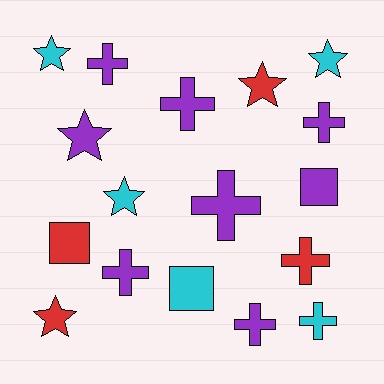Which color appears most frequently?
Purple, with 8 objects.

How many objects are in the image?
There are 17 objects.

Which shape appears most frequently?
Cross, with 8 objects.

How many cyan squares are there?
There is 1 cyan square.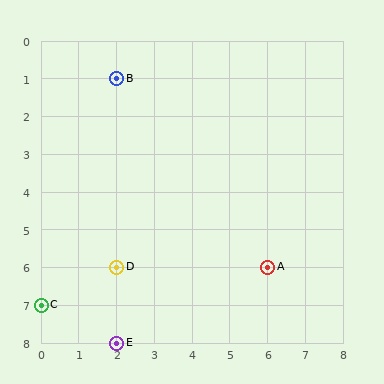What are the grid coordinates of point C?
Point C is at grid coordinates (0, 7).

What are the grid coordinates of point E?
Point E is at grid coordinates (2, 8).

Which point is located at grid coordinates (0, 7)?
Point C is at (0, 7).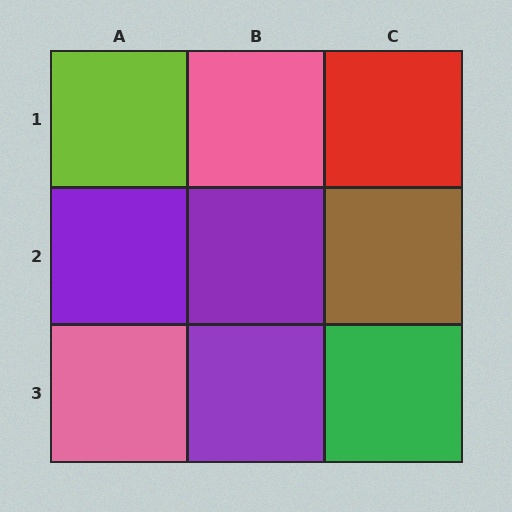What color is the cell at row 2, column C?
Brown.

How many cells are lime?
1 cell is lime.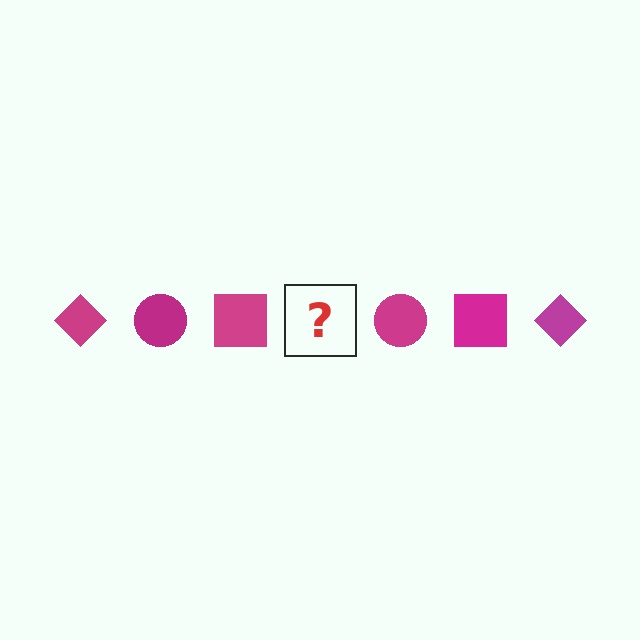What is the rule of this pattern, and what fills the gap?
The rule is that the pattern cycles through diamond, circle, square shapes in magenta. The gap should be filled with a magenta diamond.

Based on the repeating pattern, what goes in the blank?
The blank should be a magenta diamond.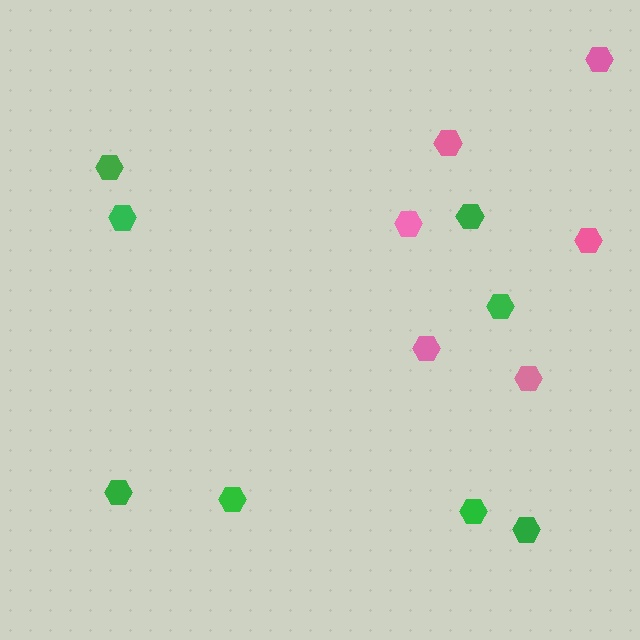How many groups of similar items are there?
There are 2 groups: one group of pink hexagons (6) and one group of green hexagons (8).